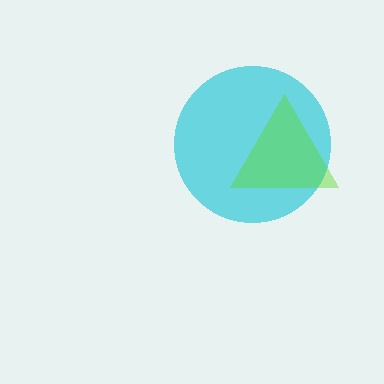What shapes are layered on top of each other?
The layered shapes are: a cyan circle, a lime triangle.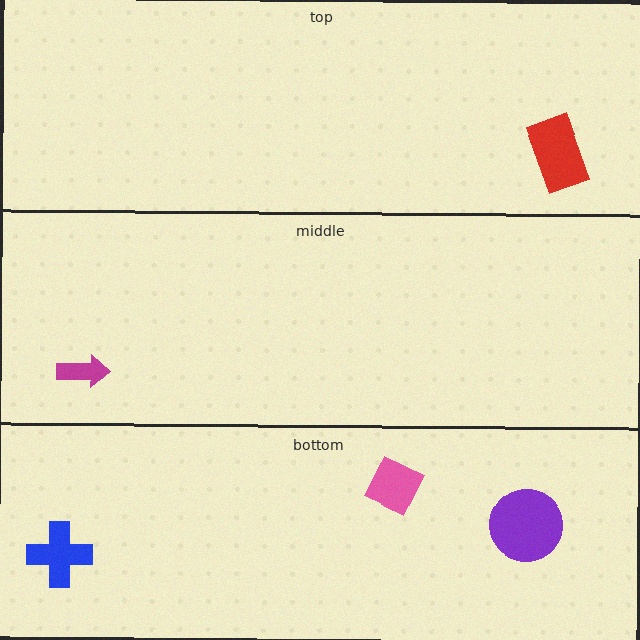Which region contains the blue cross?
The bottom region.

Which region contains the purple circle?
The bottom region.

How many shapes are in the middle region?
1.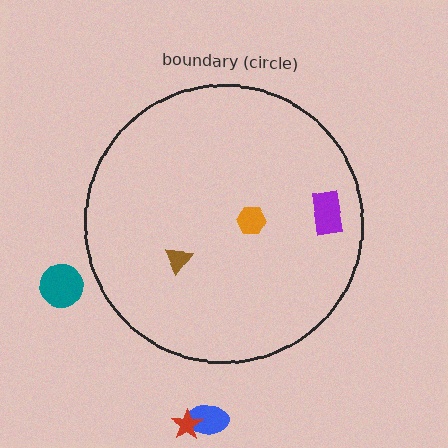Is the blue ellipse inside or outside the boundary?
Outside.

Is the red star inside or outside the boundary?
Outside.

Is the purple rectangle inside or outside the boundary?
Inside.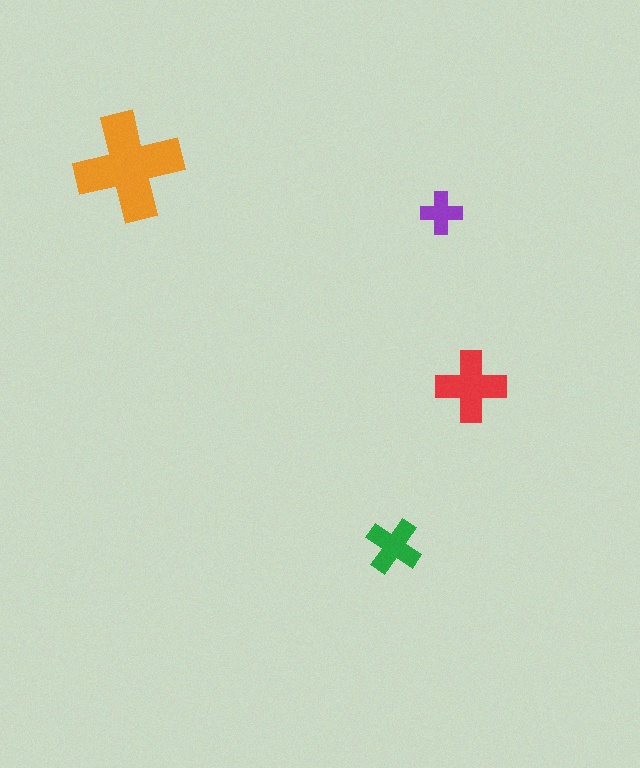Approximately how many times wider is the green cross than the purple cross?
About 1.5 times wider.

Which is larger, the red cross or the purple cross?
The red one.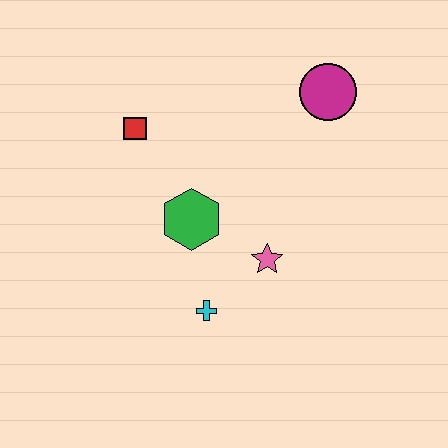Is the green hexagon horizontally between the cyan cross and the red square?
Yes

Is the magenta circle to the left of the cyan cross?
No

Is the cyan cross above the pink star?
No